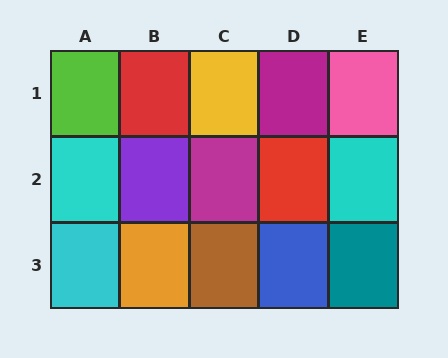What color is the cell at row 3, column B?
Orange.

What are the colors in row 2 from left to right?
Cyan, purple, magenta, red, cyan.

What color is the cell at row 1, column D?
Magenta.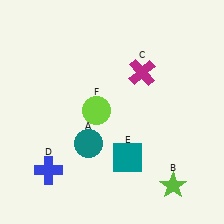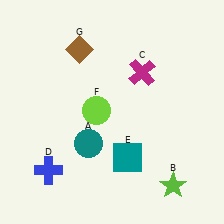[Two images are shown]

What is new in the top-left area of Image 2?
A brown diamond (G) was added in the top-left area of Image 2.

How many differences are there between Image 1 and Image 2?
There is 1 difference between the two images.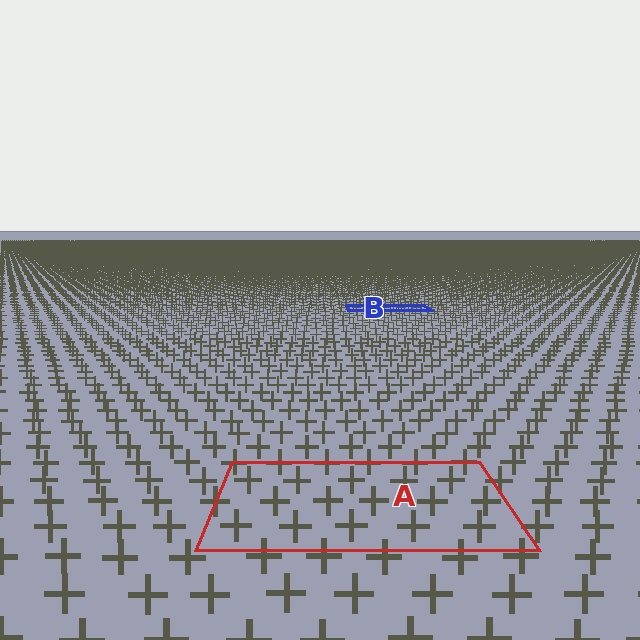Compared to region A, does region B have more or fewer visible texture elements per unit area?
Region B has more texture elements per unit area — they are packed more densely because it is farther away.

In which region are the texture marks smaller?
The texture marks are smaller in region B, because it is farther away.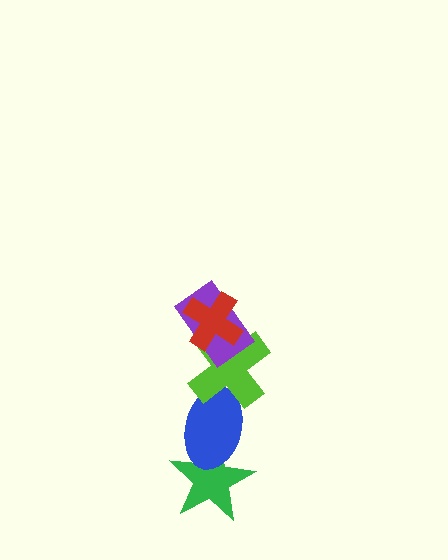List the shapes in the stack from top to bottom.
From top to bottom: the red cross, the purple rectangle, the lime cross, the blue ellipse, the green star.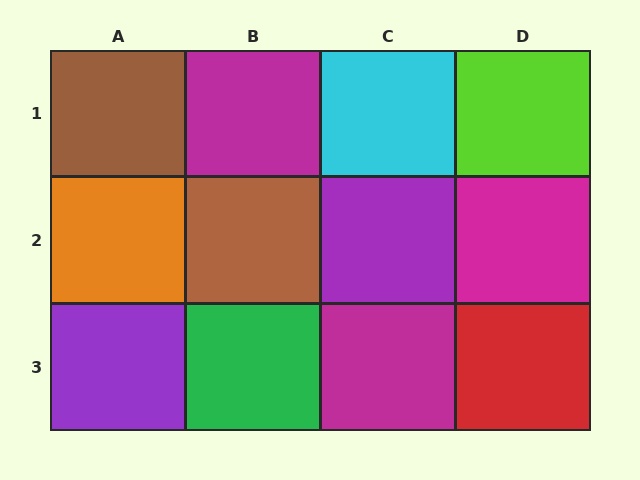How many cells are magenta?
3 cells are magenta.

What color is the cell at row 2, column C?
Purple.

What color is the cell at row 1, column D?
Lime.